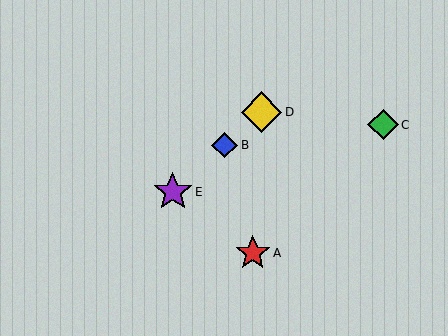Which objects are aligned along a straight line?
Objects B, D, E are aligned along a straight line.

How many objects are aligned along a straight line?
3 objects (B, D, E) are aligned along a straight line.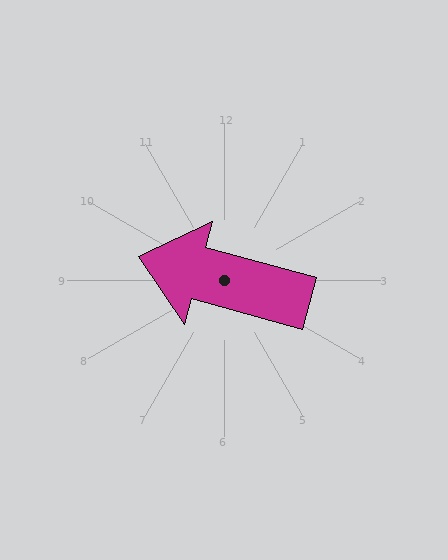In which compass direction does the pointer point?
West.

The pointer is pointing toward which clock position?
Roughly 10 o'clock.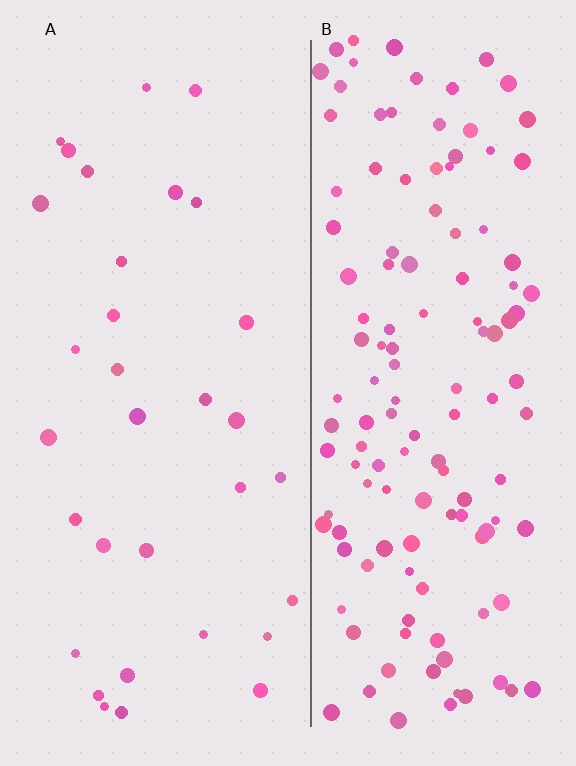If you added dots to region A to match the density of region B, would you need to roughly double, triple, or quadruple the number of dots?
Approximately quadruple.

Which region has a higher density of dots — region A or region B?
B (the right).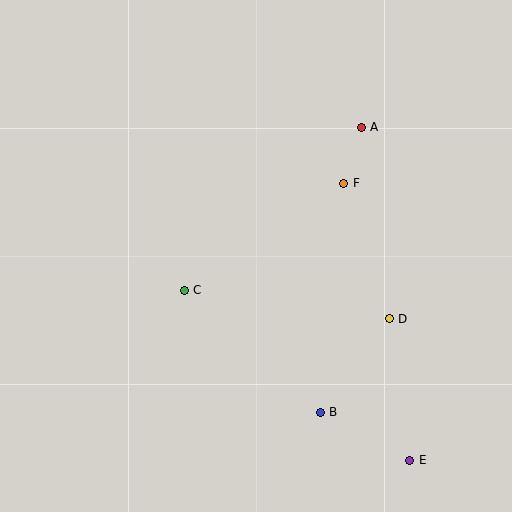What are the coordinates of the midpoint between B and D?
The midpoint between B and D is at (355, 366).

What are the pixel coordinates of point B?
Point B is at (320, 412).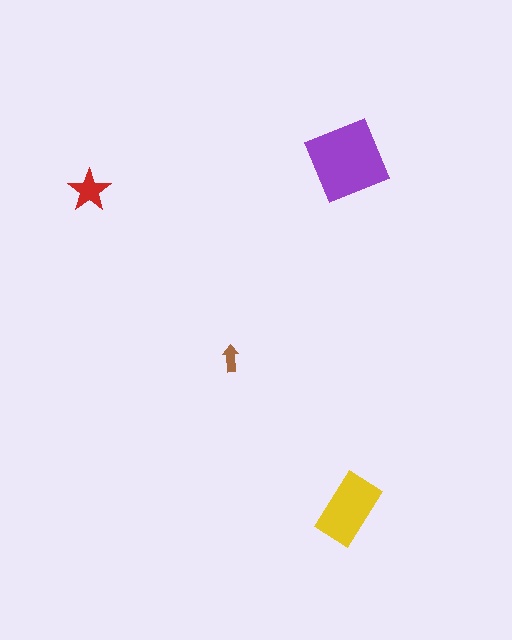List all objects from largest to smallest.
The purple square, the yellow rectangle, the red star, the brown arrow.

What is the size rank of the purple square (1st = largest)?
1st.